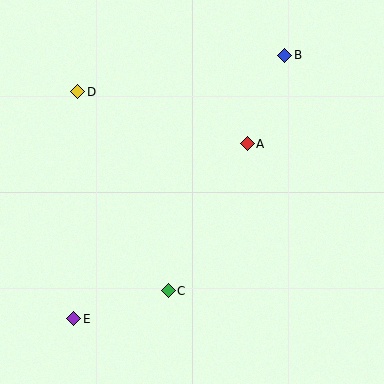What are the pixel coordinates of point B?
Point B is at (285, 55).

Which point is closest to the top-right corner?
Point B is closest to the top-right corner.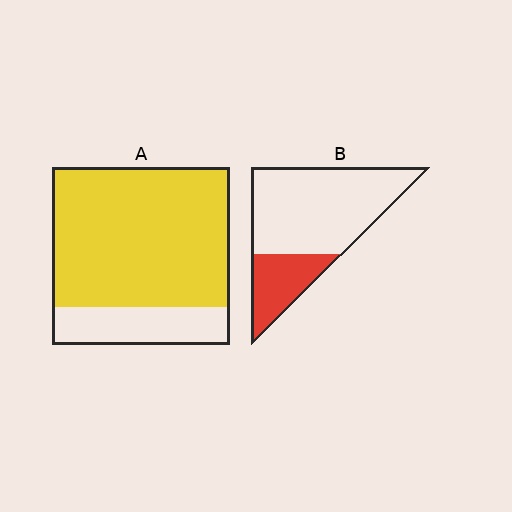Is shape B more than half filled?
No.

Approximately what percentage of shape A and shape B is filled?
A is approximately 80% and B is approximately 25%.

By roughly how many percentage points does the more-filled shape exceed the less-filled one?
By roughly 55 percentage points (A over B).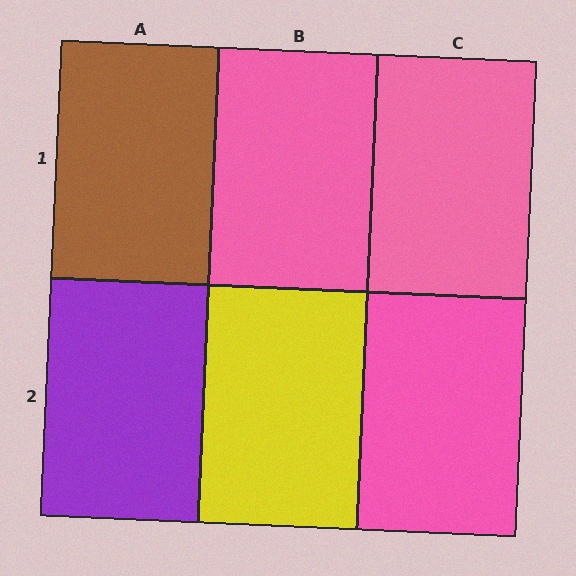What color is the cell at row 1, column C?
Pink.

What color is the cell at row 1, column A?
Brown.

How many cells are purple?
1 cell is purple.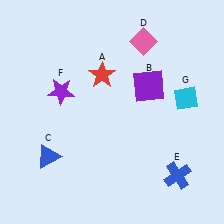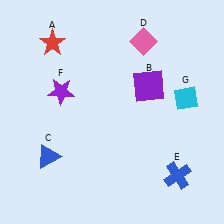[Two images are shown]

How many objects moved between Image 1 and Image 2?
1 object moved between the two images.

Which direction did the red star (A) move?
The red star (A) moved left.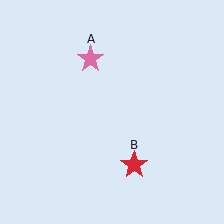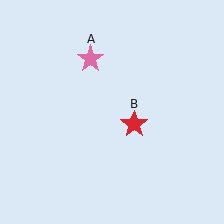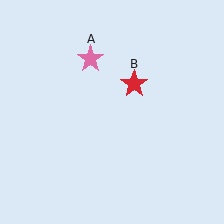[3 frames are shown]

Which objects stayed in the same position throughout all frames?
Pink star (object A) remained stationary.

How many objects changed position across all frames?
1 object changed position: red star (object B).